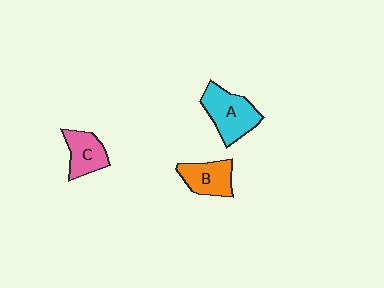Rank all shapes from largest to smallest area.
From largest to smallest: A (cyan), B (orange), C (pink).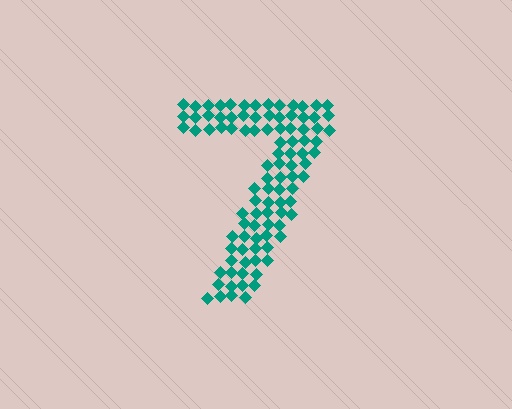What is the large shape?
The large shape is the digit 7.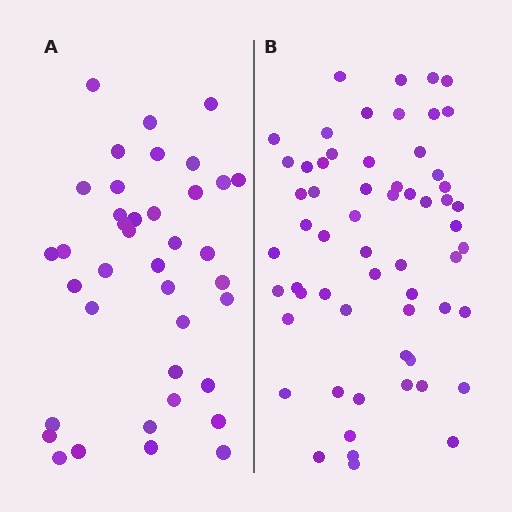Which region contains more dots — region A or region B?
Region B (the right region) has more dots.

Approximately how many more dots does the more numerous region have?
Region B has approximately 20 more dots than region A.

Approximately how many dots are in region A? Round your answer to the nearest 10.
About 40 dots. (The exact count is 39, which rounds to 40.)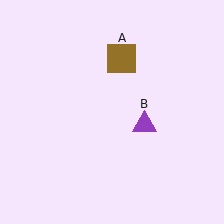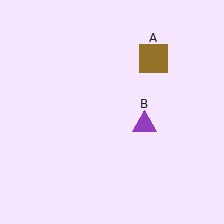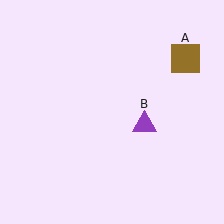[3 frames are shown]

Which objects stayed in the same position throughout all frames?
Purple triangle (object B) remained stationary.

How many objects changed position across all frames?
1 object changed position: brown square (object A).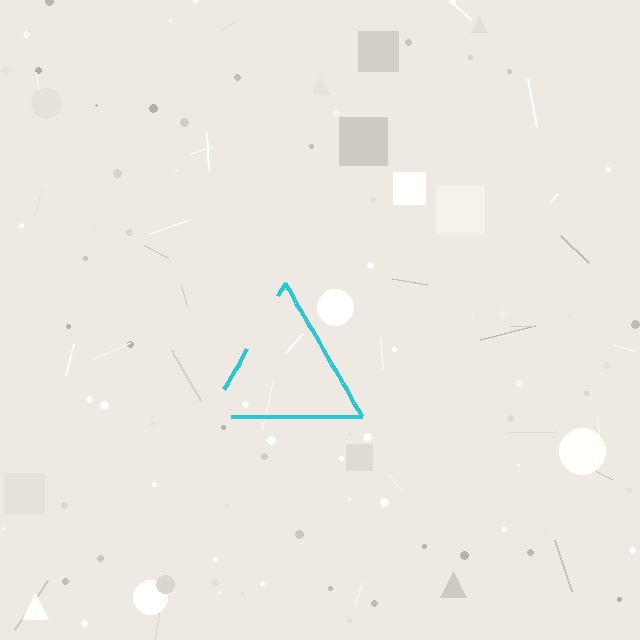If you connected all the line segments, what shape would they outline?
They would outline a triangle.